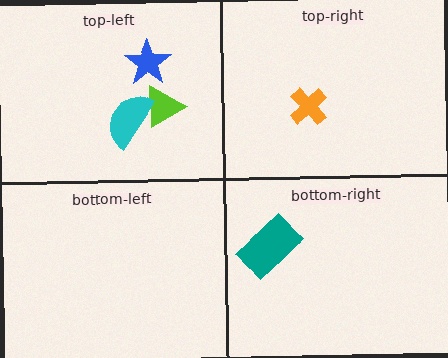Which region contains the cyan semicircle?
The top-left region.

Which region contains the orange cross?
The top-right region.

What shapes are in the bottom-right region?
The teal rectangle.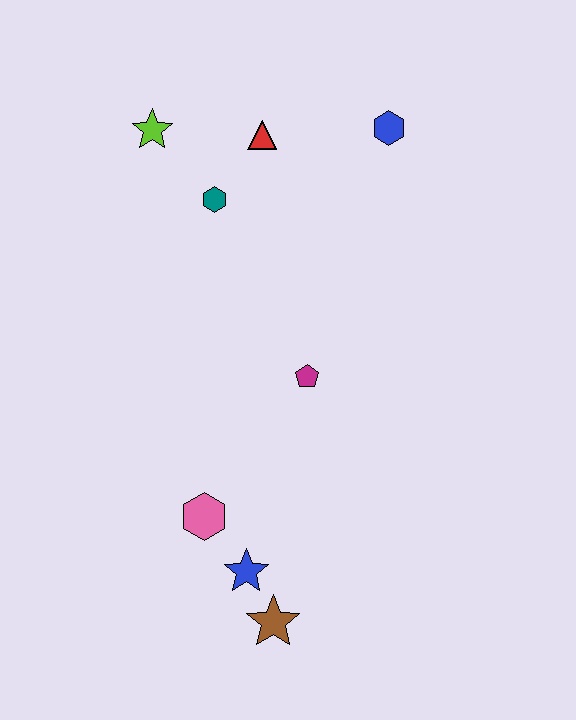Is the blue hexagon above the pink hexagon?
Yes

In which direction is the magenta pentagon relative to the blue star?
The magenta pentagon is above the blue star.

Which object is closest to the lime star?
The teal hexagon is closest to the lime star.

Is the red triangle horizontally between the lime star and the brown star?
Yes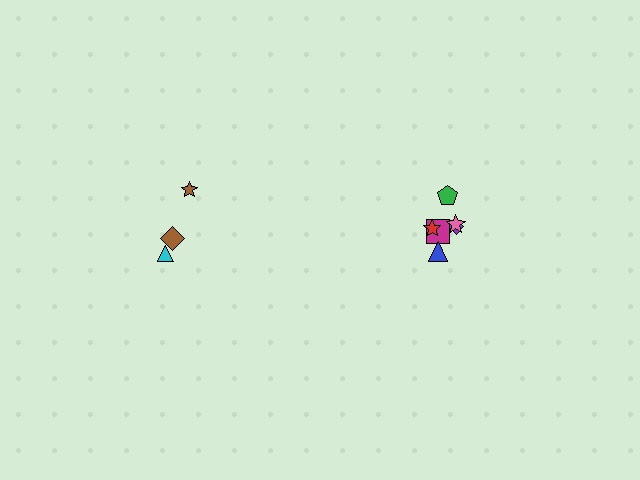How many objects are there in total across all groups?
There are 9 objects.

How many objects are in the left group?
There are 3 objects.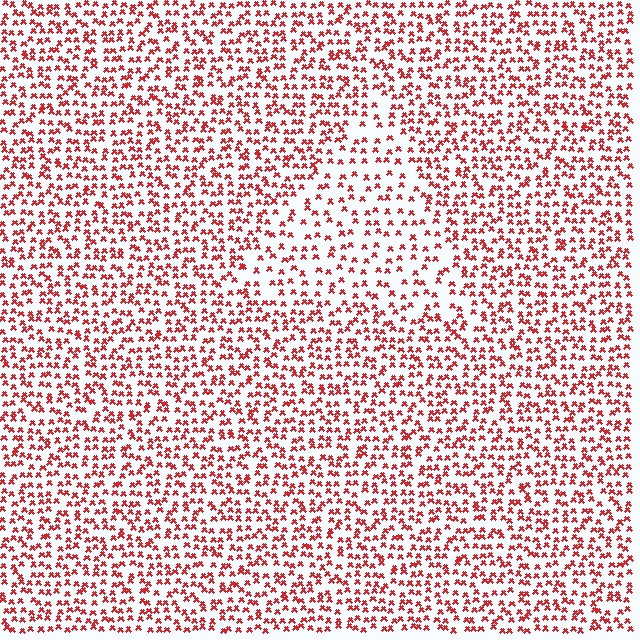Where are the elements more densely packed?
The elements are more densely packed outside the triangle boundary.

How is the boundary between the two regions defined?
The boundary is defined by a change in element density (approximately 1.8x ratio). All elements are the same color, size, and shape.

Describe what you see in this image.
The image contains small red elements arranged at two different densities. A triangle-shaped region is visible where the elements are less densely packed than the surrounding area.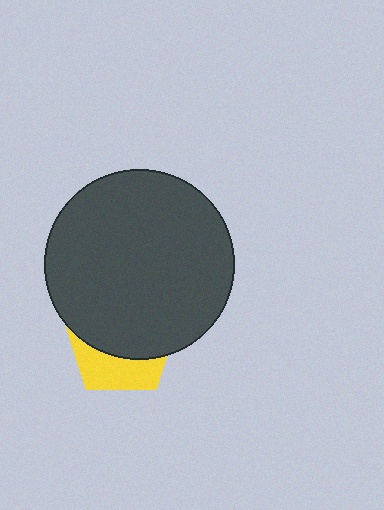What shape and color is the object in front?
The object in front is a dark gray circle.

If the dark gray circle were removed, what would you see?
You would see the complete yellow pentagon.